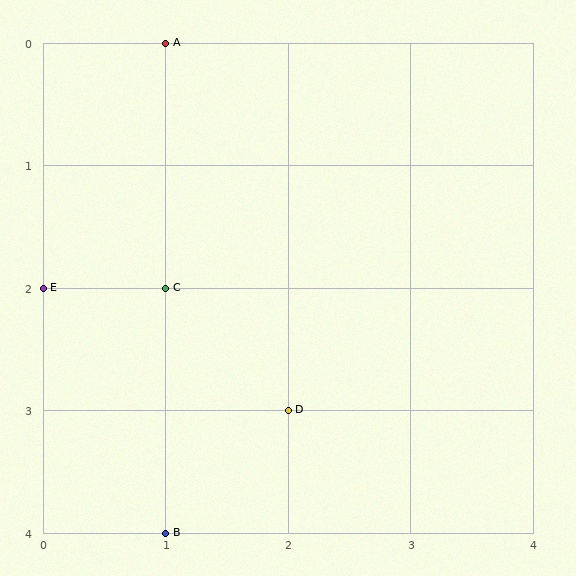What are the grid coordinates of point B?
Point B is at grid coordinates (1, 4).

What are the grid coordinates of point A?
Point A is at grid coordinates (1, 0).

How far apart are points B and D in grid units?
Points B and D are 1 column and 1 row apart (about 1.4 grid units diagonally).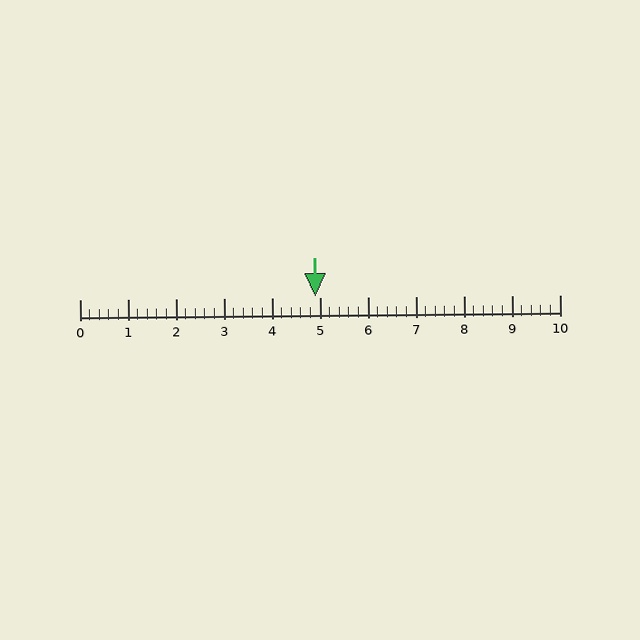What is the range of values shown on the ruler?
The ruler shows values from 0 to 10.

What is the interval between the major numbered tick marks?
The major tick marks are spaced 1 units apart.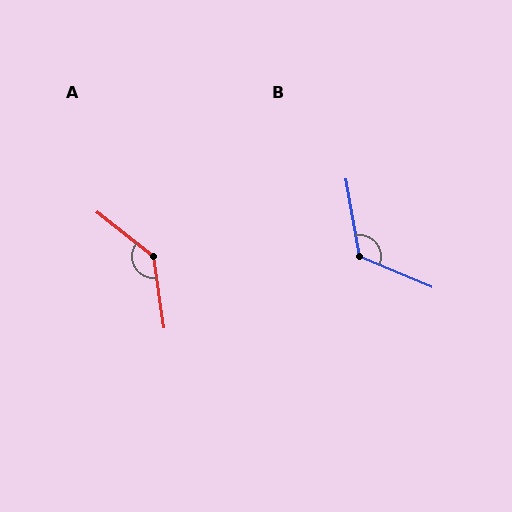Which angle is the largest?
A, at approximately 137 degrees.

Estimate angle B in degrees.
Approximately 123 degrees.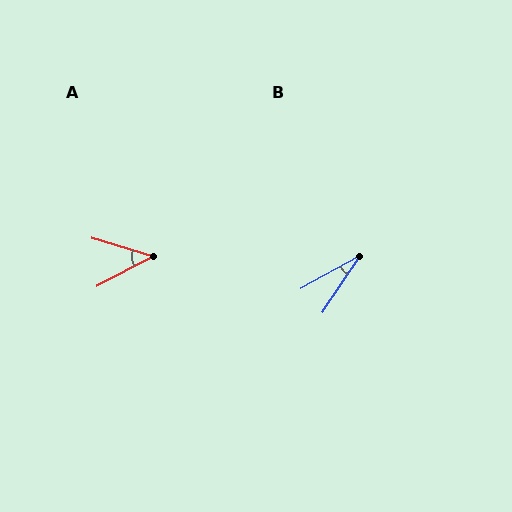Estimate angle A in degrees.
Approximately 45 degrees.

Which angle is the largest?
A, at approximately 45 degrees.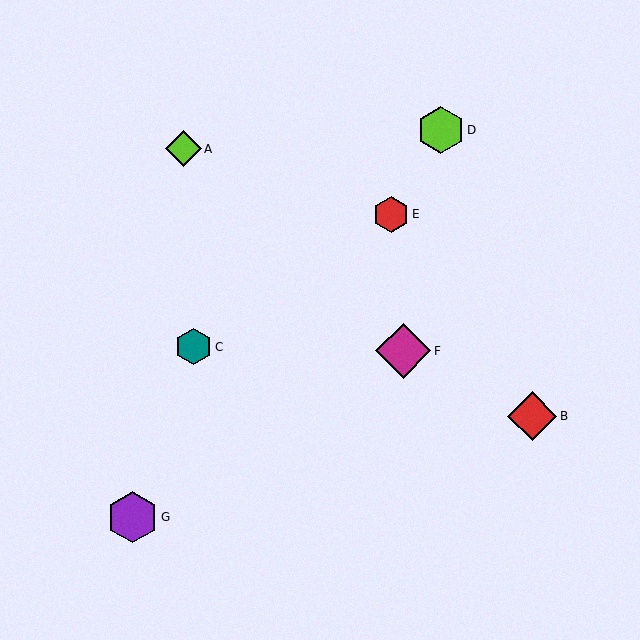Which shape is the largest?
The magenta diamond (labeled F) is the largest.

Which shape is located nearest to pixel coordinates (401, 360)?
The magenta diamond (labeled F) at (403, 351) is nearest to that location.